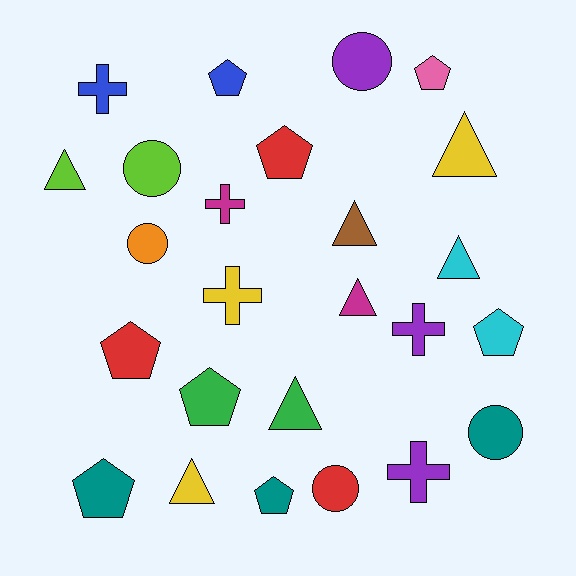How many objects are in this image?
There are 25 objects.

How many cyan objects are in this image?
There are 2 cyan objects.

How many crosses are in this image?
There are 5 crosses.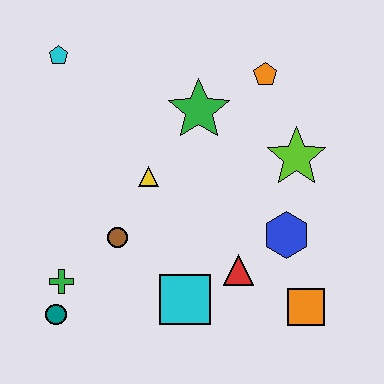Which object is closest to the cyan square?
The red triangle is closest to the cyan square.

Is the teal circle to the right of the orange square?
No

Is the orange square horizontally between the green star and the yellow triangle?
No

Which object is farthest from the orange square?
The cyan pentagon is farthest from the orange square.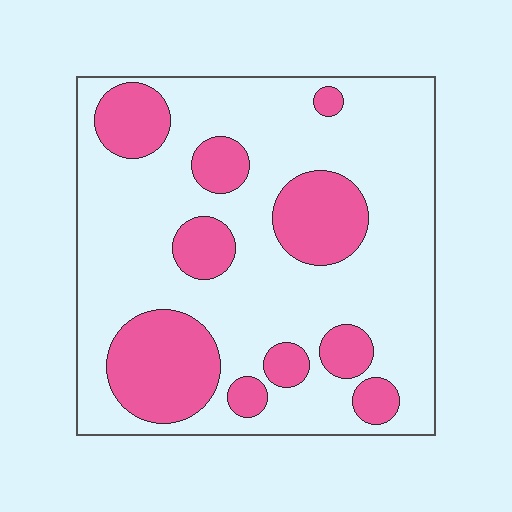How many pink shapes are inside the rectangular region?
10.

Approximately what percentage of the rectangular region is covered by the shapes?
Approximately 30%.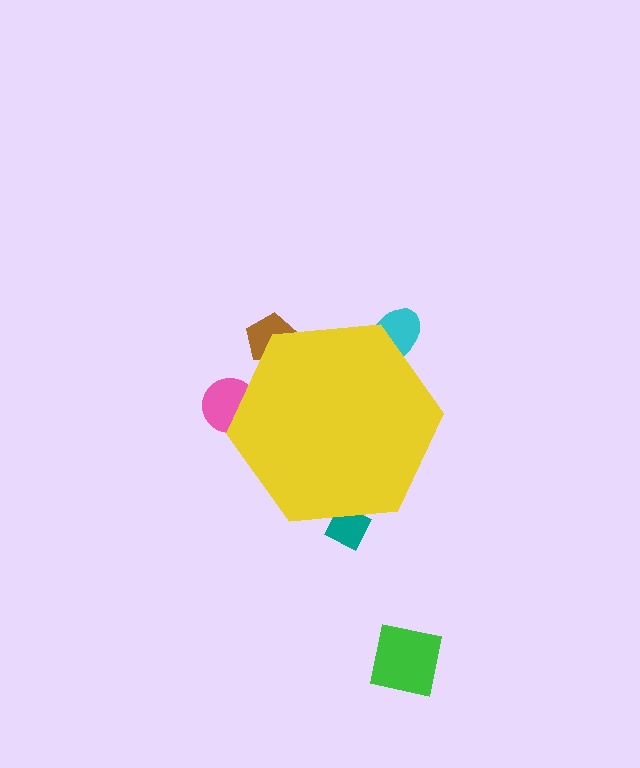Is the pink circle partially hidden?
Yes, the pink circle is partially hidden behind the yellow hexagon.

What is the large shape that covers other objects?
A yellow hexagon.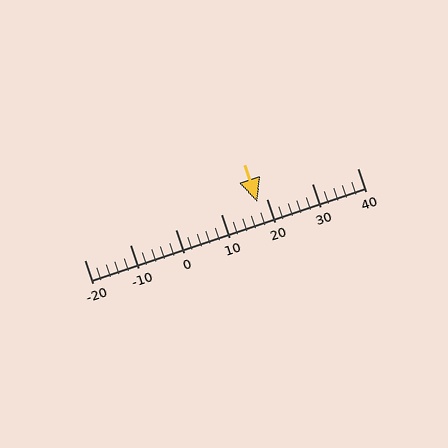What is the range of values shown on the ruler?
The ruler shows values from -20 to 40.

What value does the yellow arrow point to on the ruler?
The yellow arrow points to approximately 18.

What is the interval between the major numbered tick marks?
The major tick marks are spaced 10 units apart.